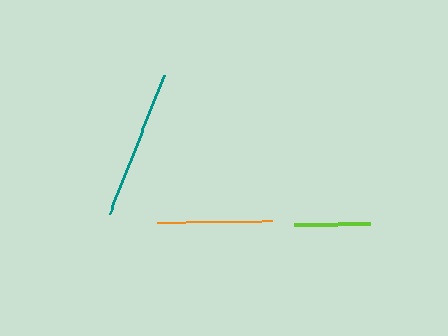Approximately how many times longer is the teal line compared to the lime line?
The teal line is approximately 2.0 times the length of the lime line.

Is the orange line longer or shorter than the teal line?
The teal line is longer than the orange line.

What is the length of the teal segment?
The teal segment is approximately 150 pixels long.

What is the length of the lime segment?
The lime segment is approximately 76 pixels long.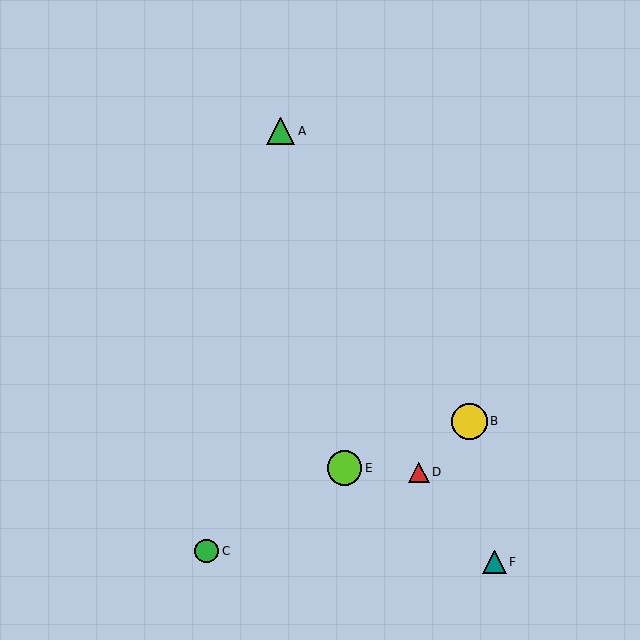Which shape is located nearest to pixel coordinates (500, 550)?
The teal triangle (labeled F) at (495, 562) is nearest to that location.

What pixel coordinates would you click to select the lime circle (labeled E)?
Click at (345, 468) to select the lime circle E.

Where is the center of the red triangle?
The center of the red triangle is at (419, 472).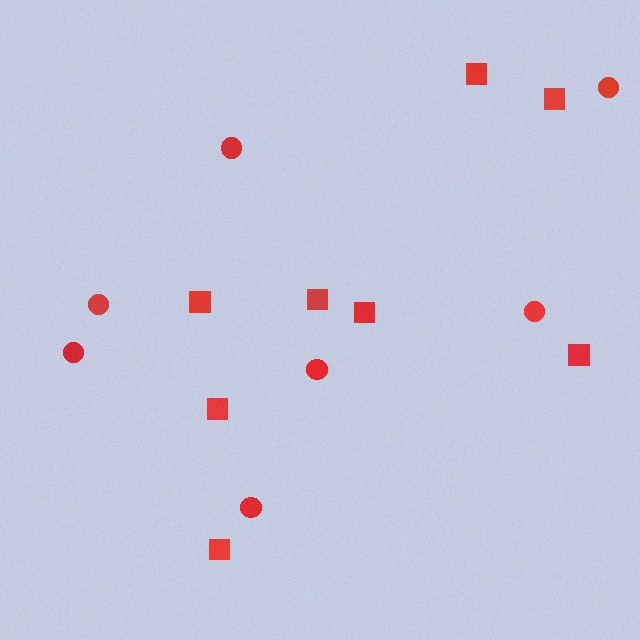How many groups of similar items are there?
There are 2 groups: one group of squares (8) and one group of circles (7).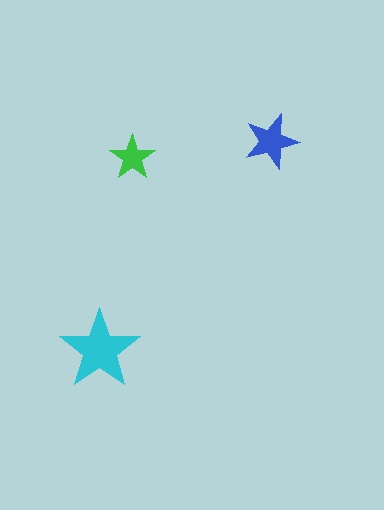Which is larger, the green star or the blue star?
The blue one.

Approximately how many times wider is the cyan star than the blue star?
About 1.5 times wider.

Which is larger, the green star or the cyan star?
The cyan one.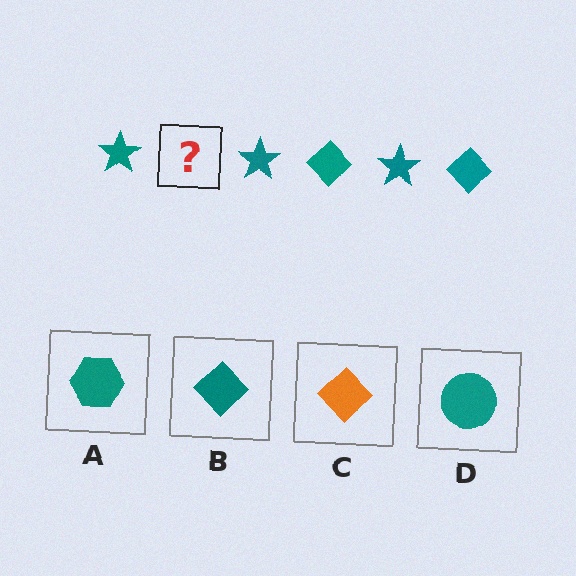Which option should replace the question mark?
Option B.